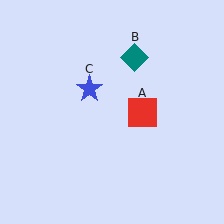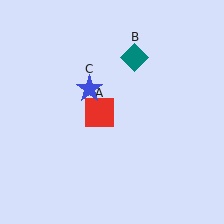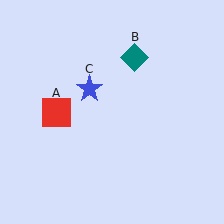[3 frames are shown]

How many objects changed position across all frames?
1 object changed position: red square (object A).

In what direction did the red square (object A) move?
The red square (object A) moved left.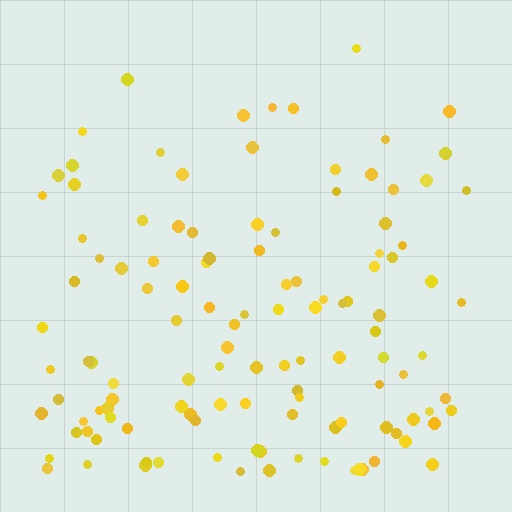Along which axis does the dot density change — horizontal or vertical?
Vertical.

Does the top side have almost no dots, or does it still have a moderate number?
Still a moderate number, just noticeably fewer than the bottom.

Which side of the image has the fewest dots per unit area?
The top.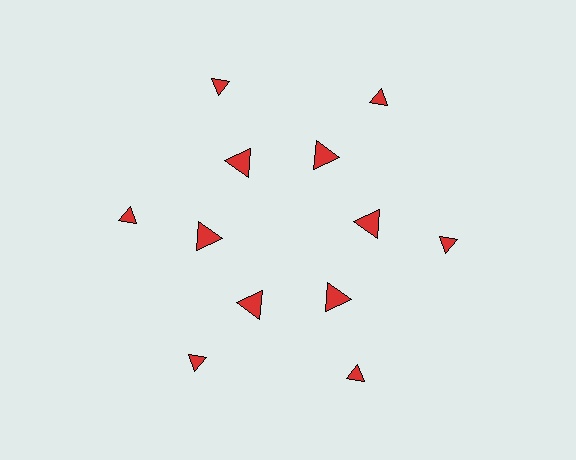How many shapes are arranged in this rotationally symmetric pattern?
There are 12 shapes, arranged in 6 groups of 2.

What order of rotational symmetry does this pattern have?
This pattern has 6-fold rotational symmetry.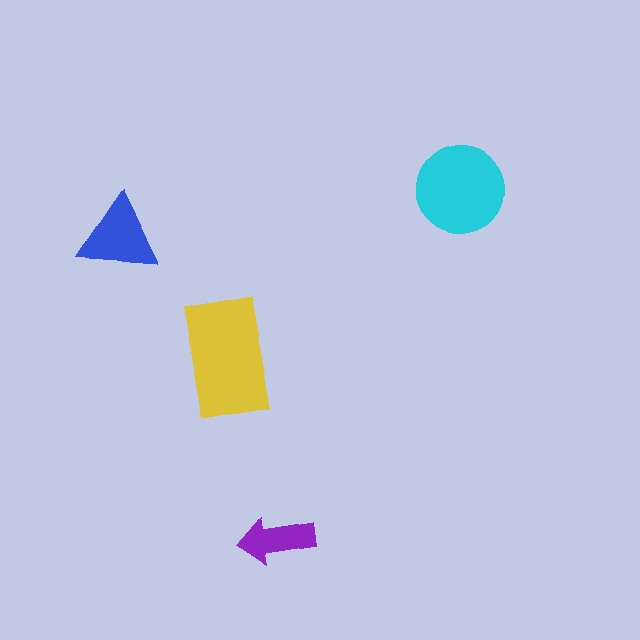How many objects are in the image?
There are 4 objects in the image.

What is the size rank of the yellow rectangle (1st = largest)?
1st.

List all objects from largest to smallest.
The yellow rectangle, the cyan circle, the blue triangle, the purple arrow.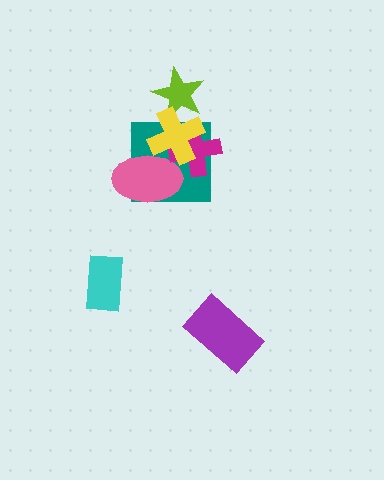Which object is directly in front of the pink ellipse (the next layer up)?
The magenta cross is directly in front of the pink ellipse.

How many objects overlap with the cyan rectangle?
0 objects overlap with the cyan rectangle.